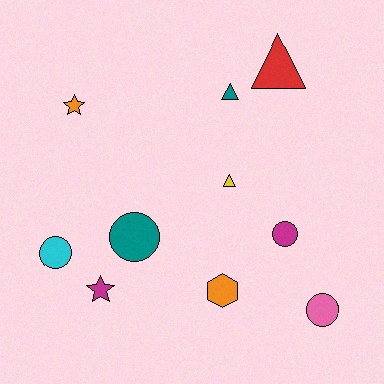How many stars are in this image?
There are 2 stars.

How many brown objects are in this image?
There are no brown objects.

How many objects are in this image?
There are 10 objects.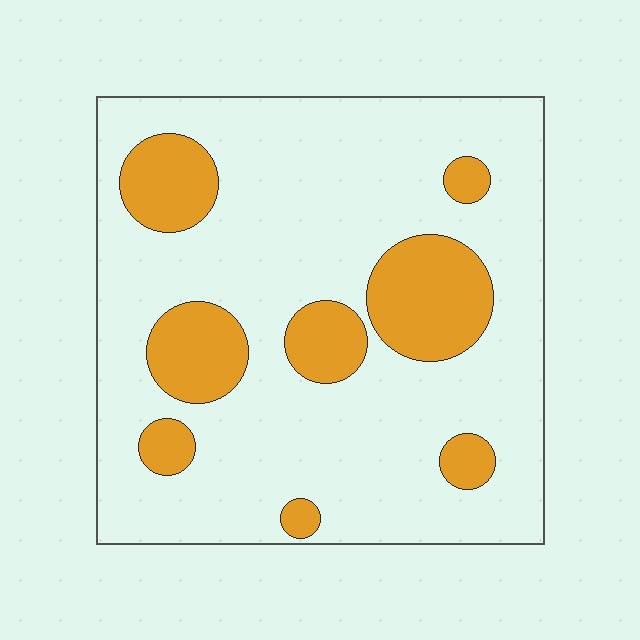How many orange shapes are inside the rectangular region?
8.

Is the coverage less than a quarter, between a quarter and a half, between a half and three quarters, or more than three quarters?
Less than a quarter.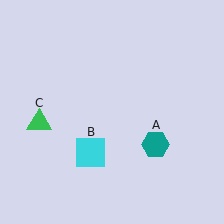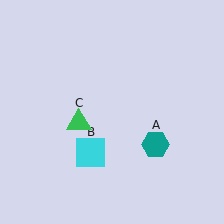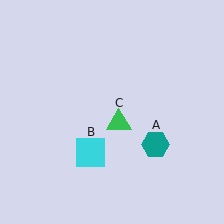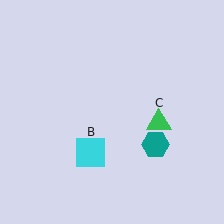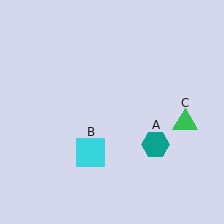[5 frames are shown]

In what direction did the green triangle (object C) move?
The green triangle (object C) moved right.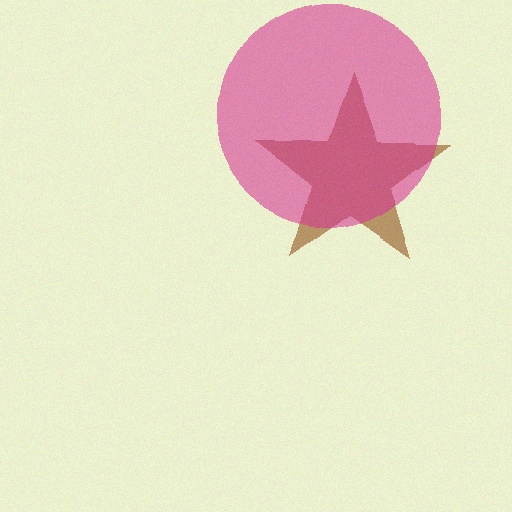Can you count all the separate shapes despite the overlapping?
Yes, there are 2 separate shapes.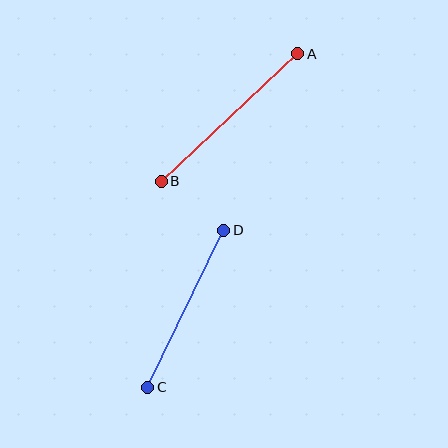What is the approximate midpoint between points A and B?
The midpoint is at approximately (229, 118) pixels.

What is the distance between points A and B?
The distance is approximately 187 pixels.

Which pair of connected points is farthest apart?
Points A and B are farthest apart.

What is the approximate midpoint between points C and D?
The midpoint is at approximately (186, 309) pixels.